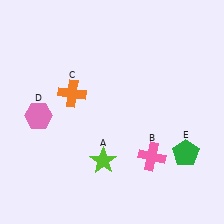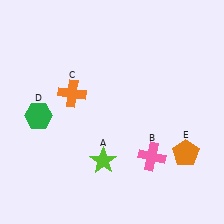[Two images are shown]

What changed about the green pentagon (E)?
In Image 1, E is green. In Image 2, it changed to orange.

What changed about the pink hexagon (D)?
In Image 1, D is pink. In Image 2, it changed to green.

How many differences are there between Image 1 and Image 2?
There are 2 differences between the two images.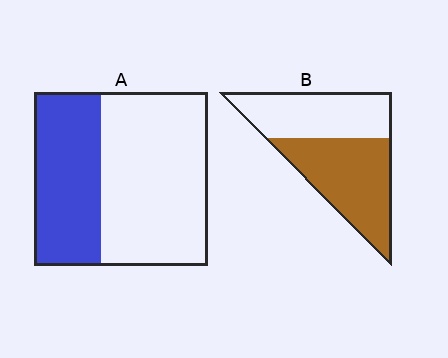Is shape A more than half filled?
No.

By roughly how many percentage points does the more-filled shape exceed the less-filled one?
By roughly 15 percentage points (B over A).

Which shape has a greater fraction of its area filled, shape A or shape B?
Shape B.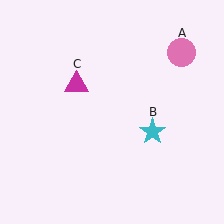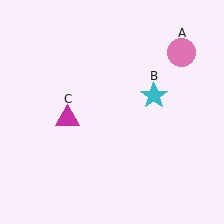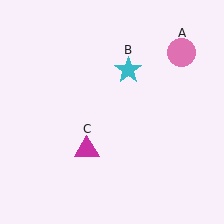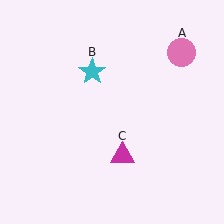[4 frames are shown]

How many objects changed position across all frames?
2 objects changed position: cyan star (object B), magenta triangle (object C).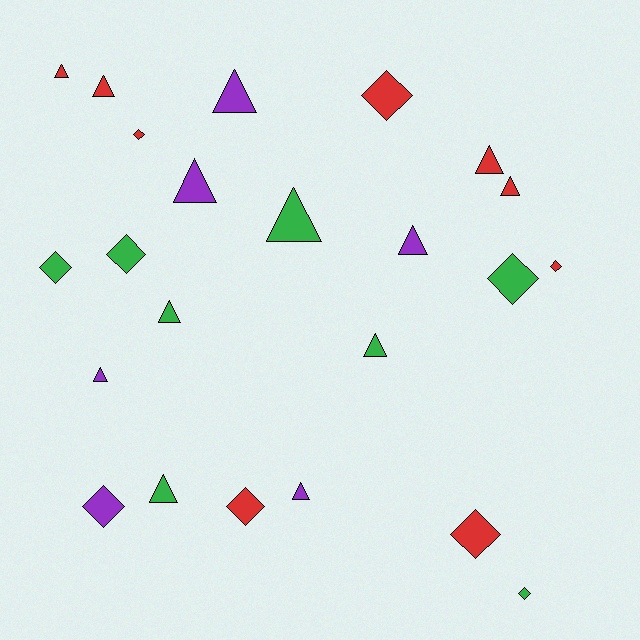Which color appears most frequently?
Red, with 9 objects.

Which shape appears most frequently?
Triangle, with 13 objects.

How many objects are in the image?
There are 23 objects.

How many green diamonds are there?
There are 4 green diamonds.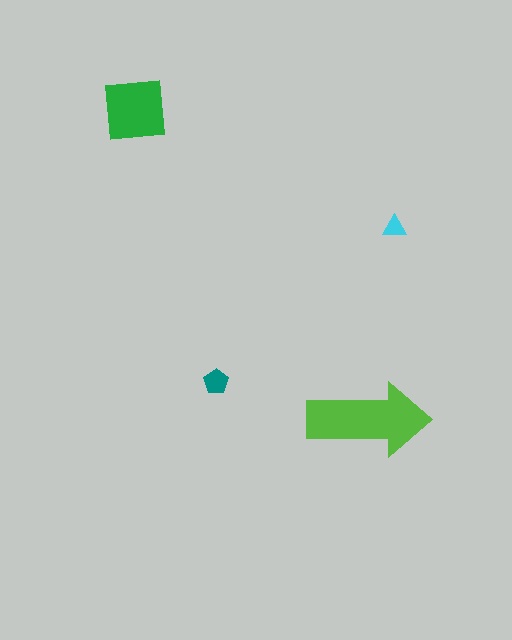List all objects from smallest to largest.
The cyan triangle, the teal pentagon, the green square, the lime arrow.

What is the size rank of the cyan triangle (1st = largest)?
4th.